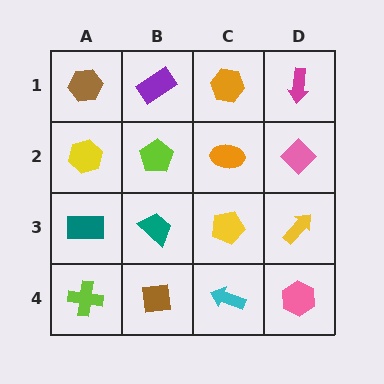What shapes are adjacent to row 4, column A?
A teal rectangle (row 3, column A), a brown square (row 4, column B).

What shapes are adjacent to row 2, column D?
A magenta arrow (row 1, column D), a yellow arrow (row 3, column D), an orange ellipse (row 2, column C).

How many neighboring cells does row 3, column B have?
4.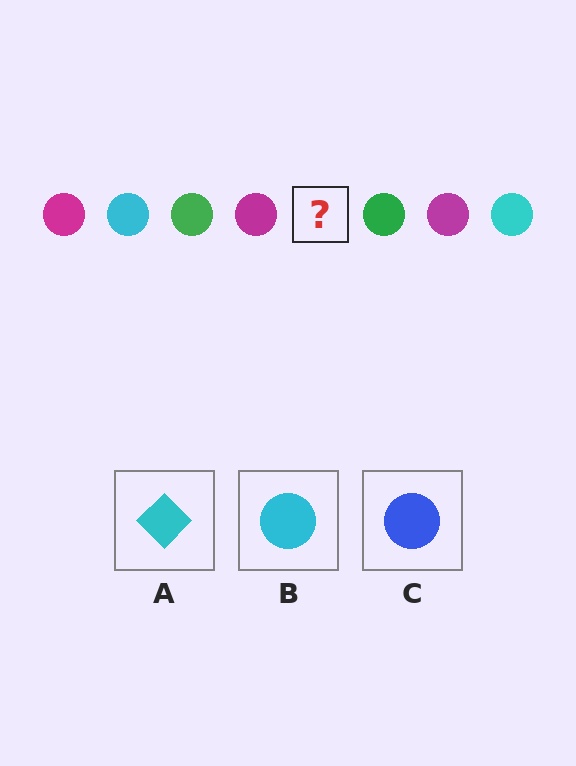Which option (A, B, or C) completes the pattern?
B.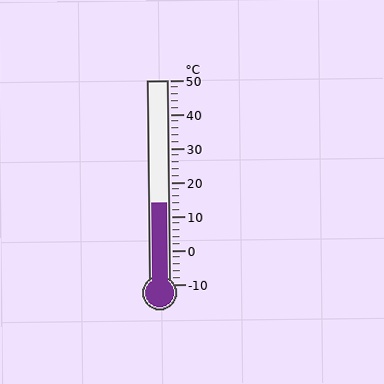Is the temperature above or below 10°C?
The temperature is above 10°C.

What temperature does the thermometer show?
The thermometer shows approximately 14°C.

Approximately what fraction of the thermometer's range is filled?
The thermometer is filled to approximately 40% of its range.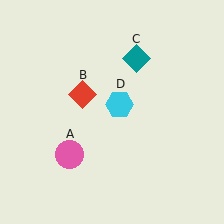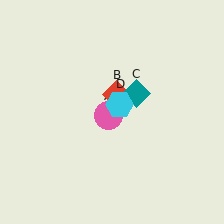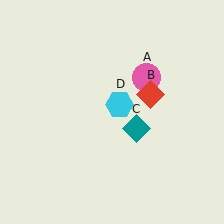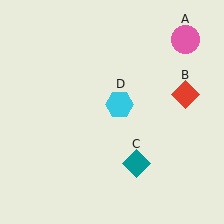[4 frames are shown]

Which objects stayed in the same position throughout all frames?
Cyan hexagon (object D) remained stationary.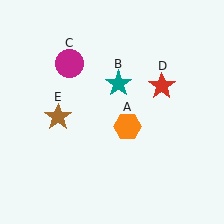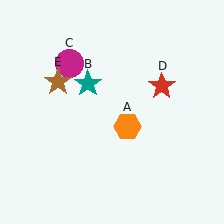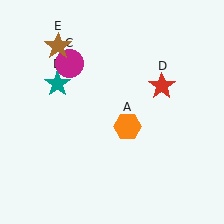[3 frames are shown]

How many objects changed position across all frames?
2 objects changed position: teal star (object B), brown star (object E).